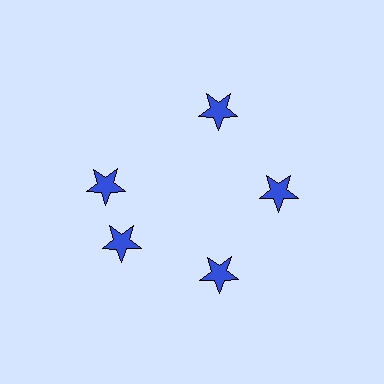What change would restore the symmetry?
The symmetry would be restored by rotating it back into even spacing with its neighbors so that all 5 stars sit at equal angles and equal distance from the center.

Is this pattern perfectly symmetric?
No. The 5 blue stars are arranged in a ring, but one element near the 10 o'clock position is rotated out of alignment along the ring, breaking the 5-fold rotational symmetry.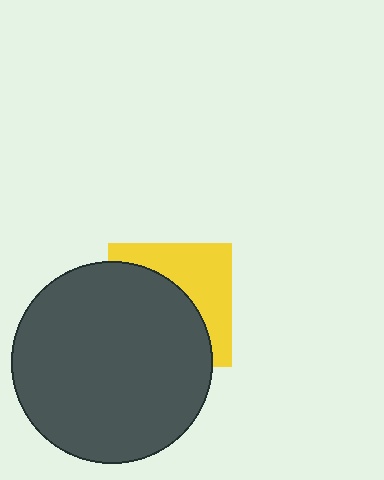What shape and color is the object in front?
The object in front is a dark gray circle.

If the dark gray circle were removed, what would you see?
You would see the complete yellow square.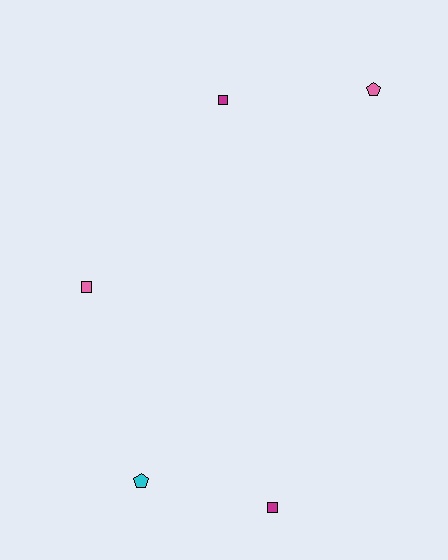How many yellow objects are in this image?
There are no yellow objects.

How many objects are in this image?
There are 5 objects.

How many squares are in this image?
There are 3 squares.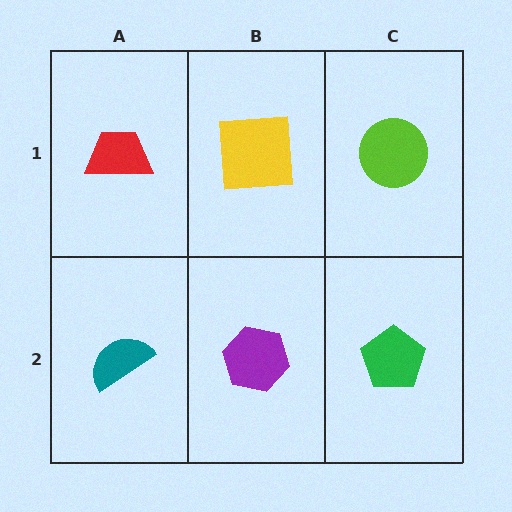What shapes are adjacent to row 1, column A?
A teal semicircle (row 2, column A), a yellow square (row 1, column B).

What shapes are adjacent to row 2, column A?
A red trapezoid (row 1, column A), a purple hexagon (row 2, column B).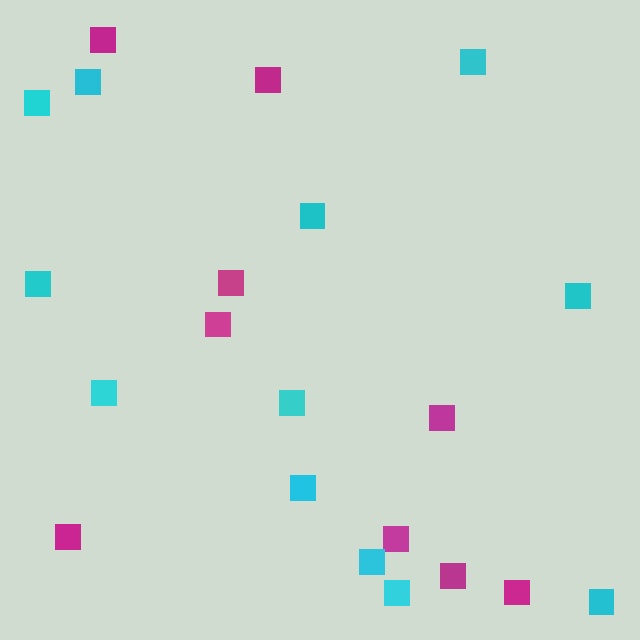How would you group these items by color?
There are 2 groups: one group of magenta squares (9) and one group of cyan squares (12).